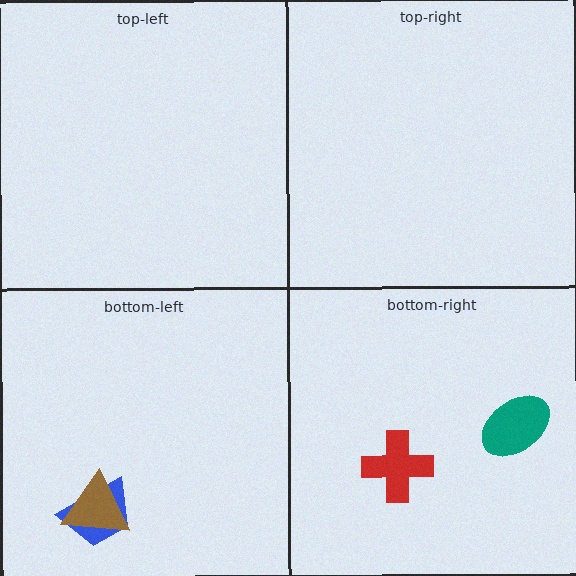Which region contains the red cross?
The bottom-right region.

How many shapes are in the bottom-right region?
2.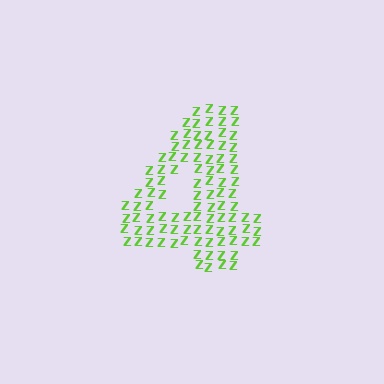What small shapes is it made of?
It is made of small letter Z's.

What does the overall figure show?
The overall figure shows the digit 4.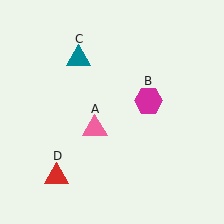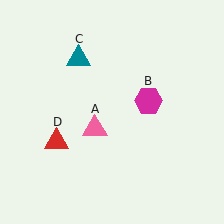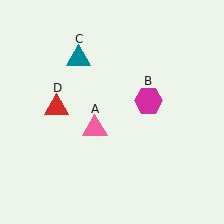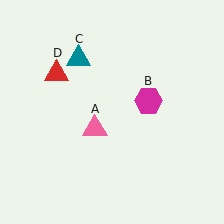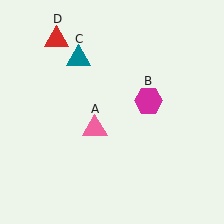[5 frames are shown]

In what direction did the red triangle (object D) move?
The red triangle (object D) moved up.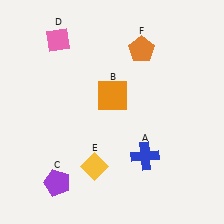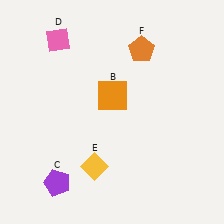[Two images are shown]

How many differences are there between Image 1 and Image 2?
There is 1 difference between the two images.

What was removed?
The blue cross (A) was removed in Image 2.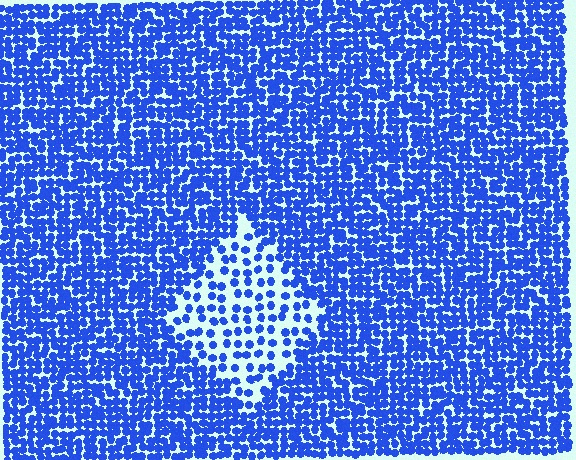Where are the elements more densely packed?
The elements are more densely packed outside the diamond boundary.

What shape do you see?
I see a diamond.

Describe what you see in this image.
The image contains small blue elements arranged at two different densities. A diamond-shaped region is visible where the elements are less densely packed than the surrounding area.